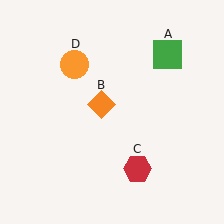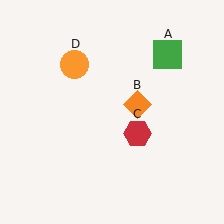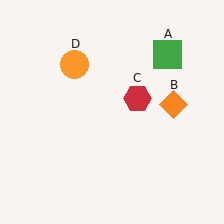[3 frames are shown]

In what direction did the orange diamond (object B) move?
The orange diamond (object B) moved right.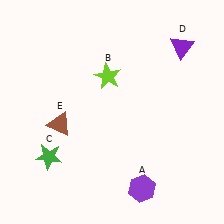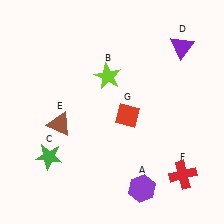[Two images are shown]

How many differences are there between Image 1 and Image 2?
There are 2 differences between the two images.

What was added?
A red cross (F), a red diamond (G) were added in Image 2.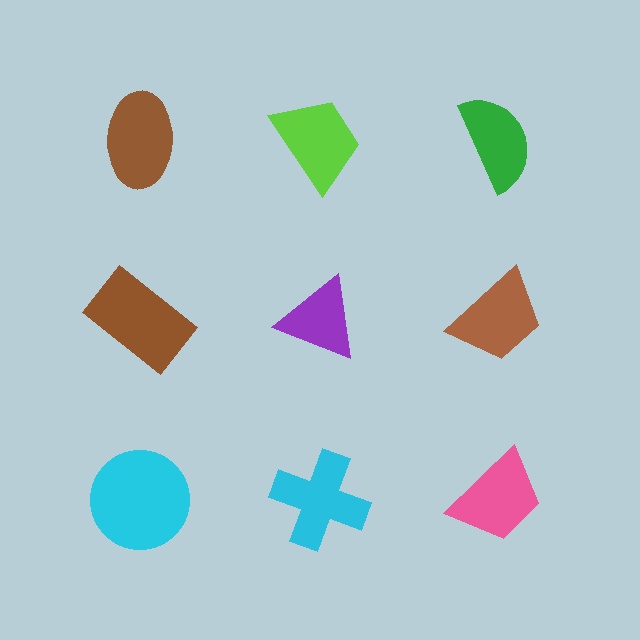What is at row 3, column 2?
A cyan cross.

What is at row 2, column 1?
A brown rectangle.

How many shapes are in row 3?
3 shapes.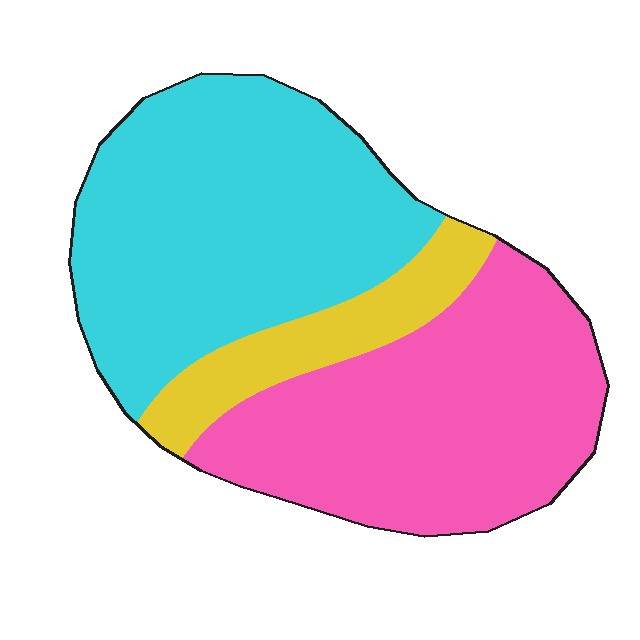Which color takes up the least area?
Yellow, at roughly 15%.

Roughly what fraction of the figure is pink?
Pink covers roughly 40% of the figure.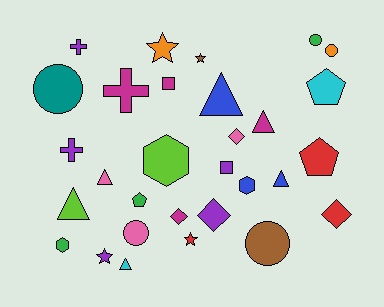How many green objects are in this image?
There are 3 green objects.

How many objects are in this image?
There are 30 objects.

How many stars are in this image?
There are 4 stars.